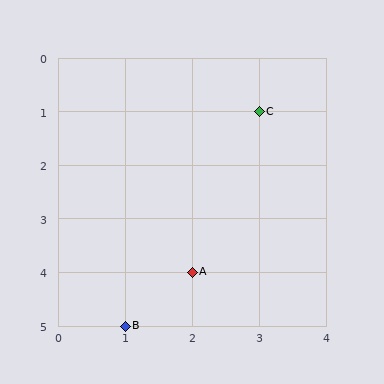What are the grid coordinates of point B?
Point B is at grid coordinates (1, 5).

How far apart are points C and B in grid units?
Points C and B are 2 columns and 4 rows apart (about 4.5 grid units diagonally).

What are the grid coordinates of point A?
Point A is at grid coordinates (2, 4).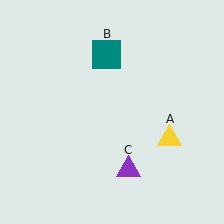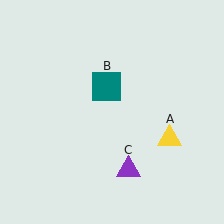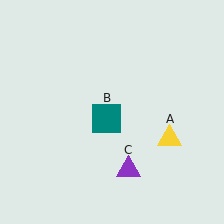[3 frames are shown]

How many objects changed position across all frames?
1 object changed position: teal square (object B).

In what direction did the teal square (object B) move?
The teal square (object B) moved down.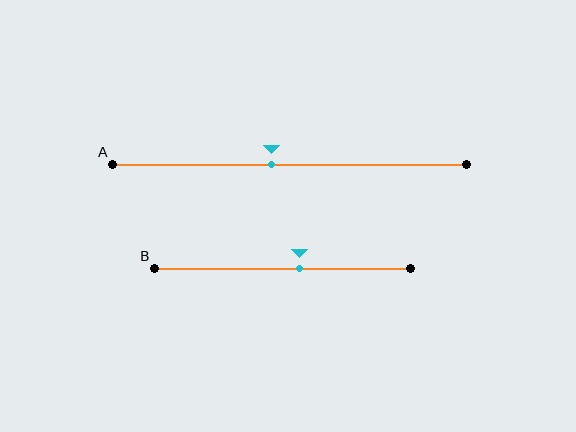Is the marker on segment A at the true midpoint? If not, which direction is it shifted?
No, the marker on segment A is shifted to the left by about 5% of the segment length.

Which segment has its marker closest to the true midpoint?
Segment A has its marker closest to the true midpoint.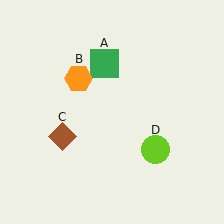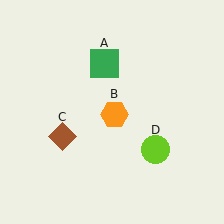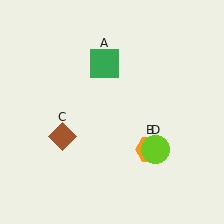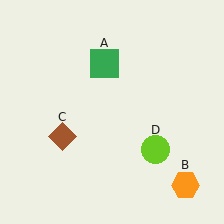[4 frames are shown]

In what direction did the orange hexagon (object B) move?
The orange hexagon (object B) moved down and to the right.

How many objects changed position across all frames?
1 object changed position: orange hexagon (object B).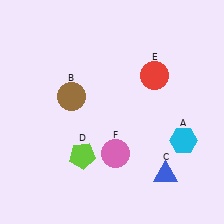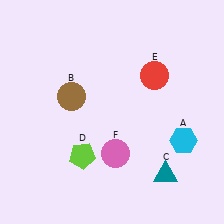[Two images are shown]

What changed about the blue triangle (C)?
In Image 1, C is blue. In Image 2, it changed to teal.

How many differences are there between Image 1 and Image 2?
There is 1 difference between the two images.